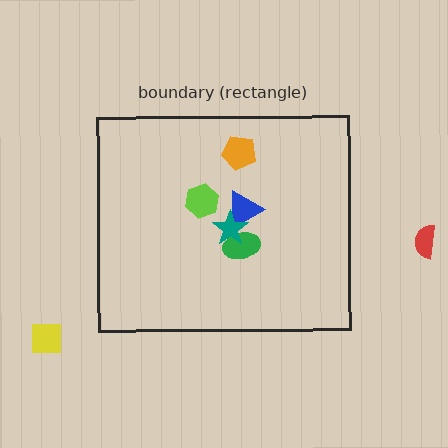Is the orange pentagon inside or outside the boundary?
Inside.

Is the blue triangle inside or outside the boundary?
Inside.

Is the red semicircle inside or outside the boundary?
Outside.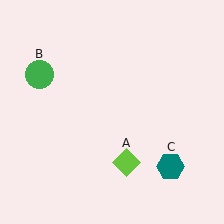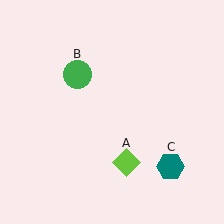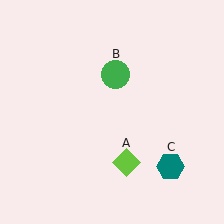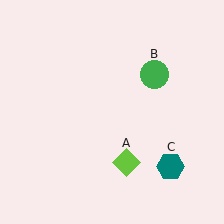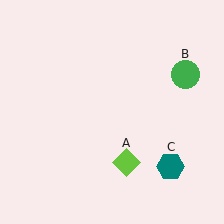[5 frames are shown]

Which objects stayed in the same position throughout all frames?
Lime diamond (object A) and teal hexagon (object C) remained stationary.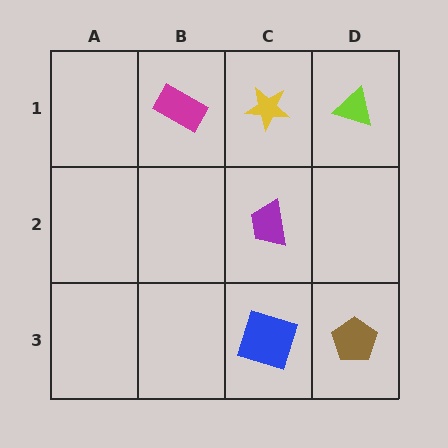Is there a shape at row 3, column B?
No, that cell is empty.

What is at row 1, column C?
A yellow star.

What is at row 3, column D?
A brown pentagon.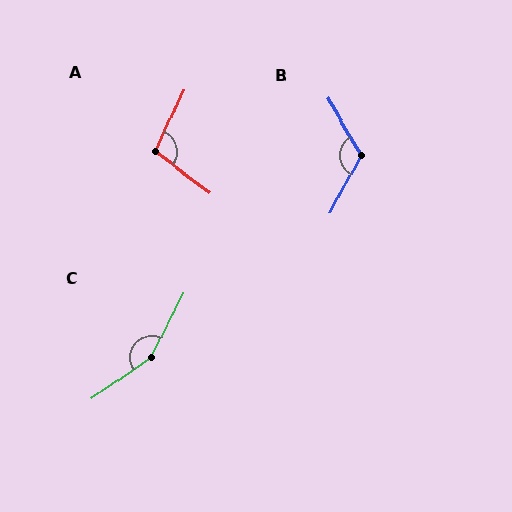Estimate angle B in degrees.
Approximately 121 degrees.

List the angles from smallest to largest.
A (102°), B (121°), C (151°).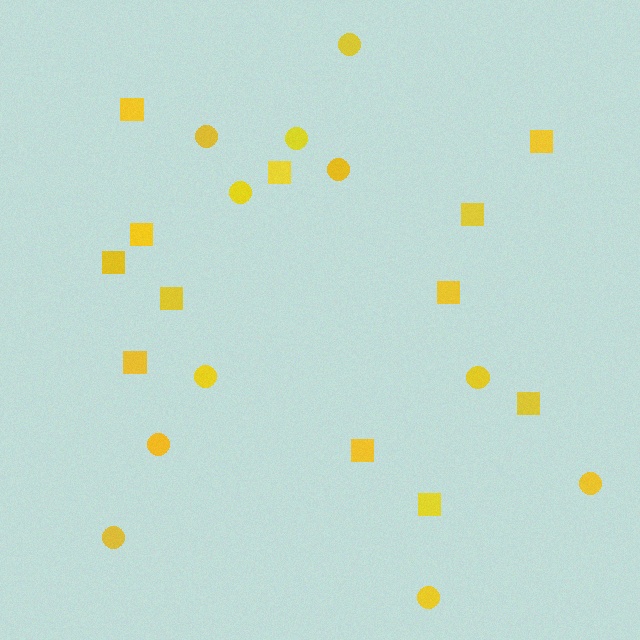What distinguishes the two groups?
There are 2 groups: one group of squares (12) and one group of circles (11).